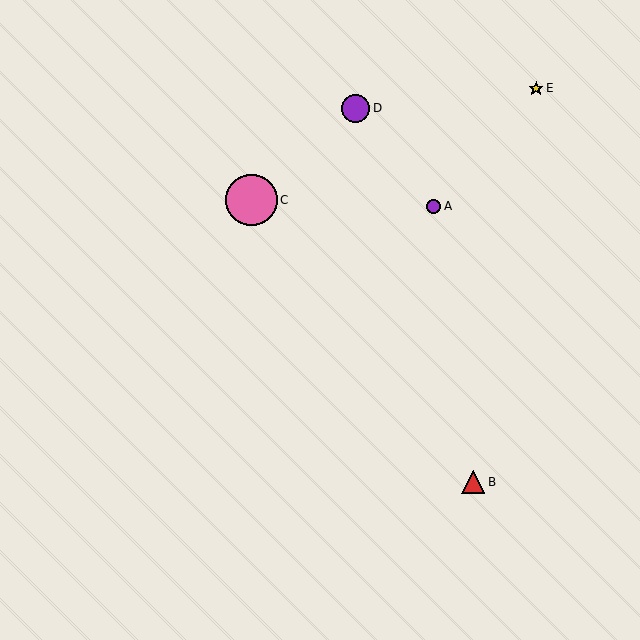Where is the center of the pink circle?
The center of the pink circle is at (251, 200).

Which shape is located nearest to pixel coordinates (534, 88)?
The yellow star (labeled E) at (536, 88) is nearest to that location.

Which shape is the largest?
The pink circle (labeled C) is the largest.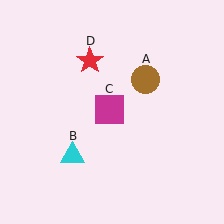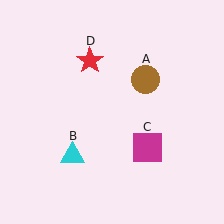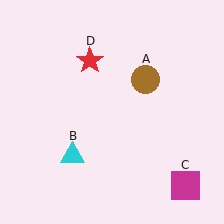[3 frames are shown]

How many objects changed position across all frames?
1 object changed position: magenta square (object C).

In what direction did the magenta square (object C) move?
The magenta square (object C) moved down and to the right.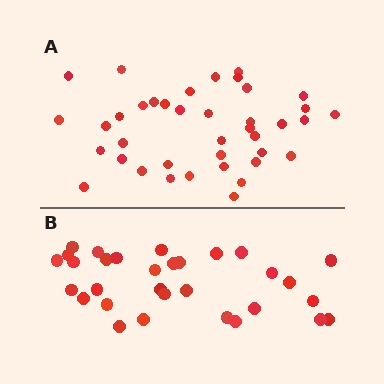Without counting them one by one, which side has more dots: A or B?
Region A (the top region) has more dots.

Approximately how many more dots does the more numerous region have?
Region A has roughly 8 or so more dots than region B.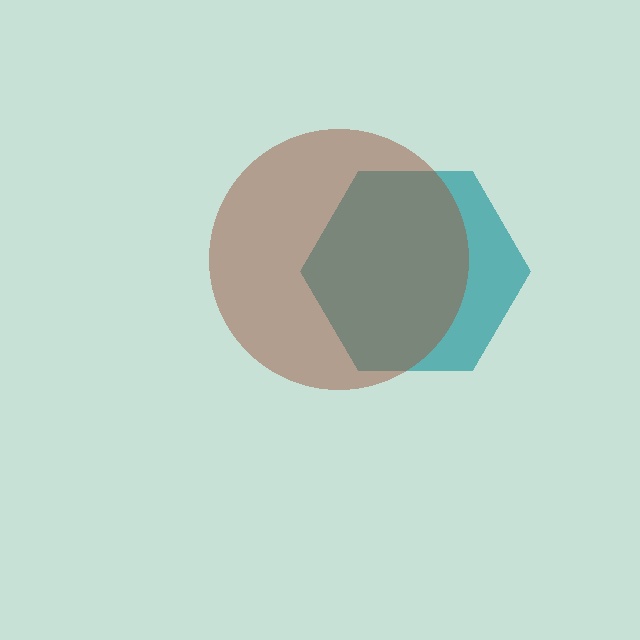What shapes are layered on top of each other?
The layered shapes are: a teal hexagon, a brown circle.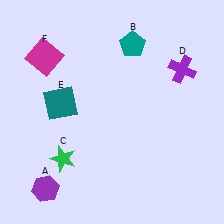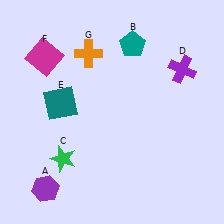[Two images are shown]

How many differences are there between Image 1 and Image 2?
There is 1 difference between the two images.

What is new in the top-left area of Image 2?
An orange cross (G) was added in the top-left area of Image 2.